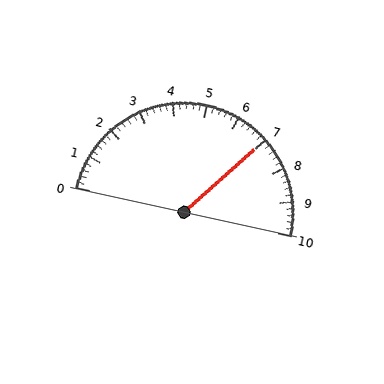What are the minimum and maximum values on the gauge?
The gauge ranges from 0 to 10.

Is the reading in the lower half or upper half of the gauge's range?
The reading is in the upper half of the range (0 to 10).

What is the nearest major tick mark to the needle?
The nearest major tick mark is 7.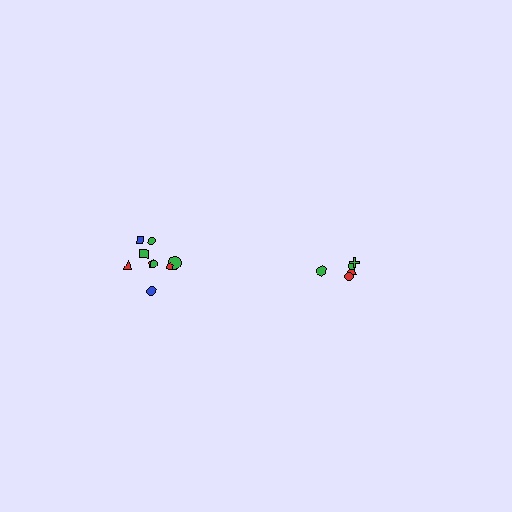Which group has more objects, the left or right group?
The left group.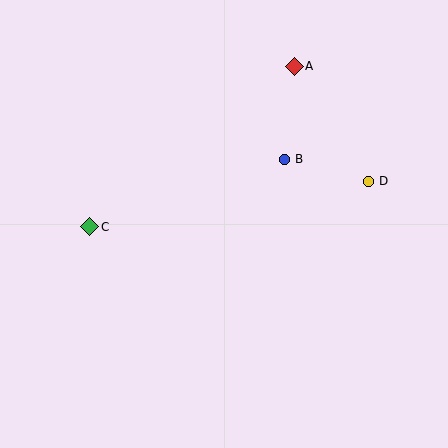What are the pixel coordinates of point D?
Point D is at (368, 181).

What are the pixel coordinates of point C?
Point C is at (90, 227).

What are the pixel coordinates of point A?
Point A is at (294, 66).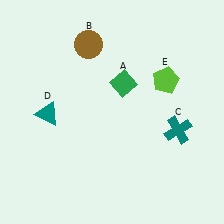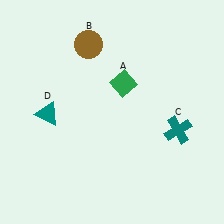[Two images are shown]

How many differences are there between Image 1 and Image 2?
There is 1 difference between the two images.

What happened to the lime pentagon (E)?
The lime pentagon (E) was removed in Image 2. It was in the top-right area of Image 1.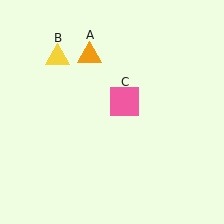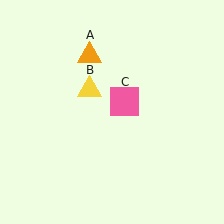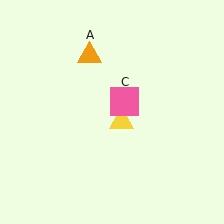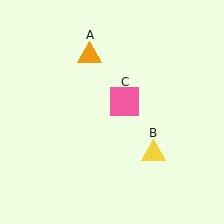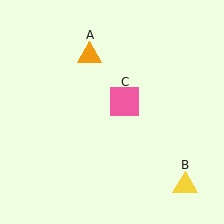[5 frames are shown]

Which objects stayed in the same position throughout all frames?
Orange triangle (object A) and pink square (object C) remained stationary.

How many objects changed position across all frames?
1 object changed position: yellow triangle (object B).